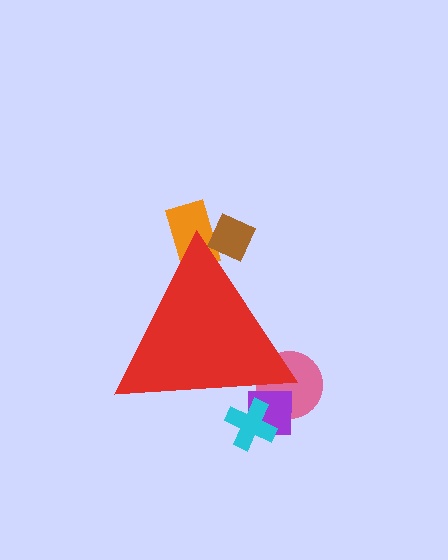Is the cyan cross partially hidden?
Yes, the cyan cross is partially hidden behind the red triangle.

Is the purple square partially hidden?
Yes, the purple square is partially hidden behind the red triangle.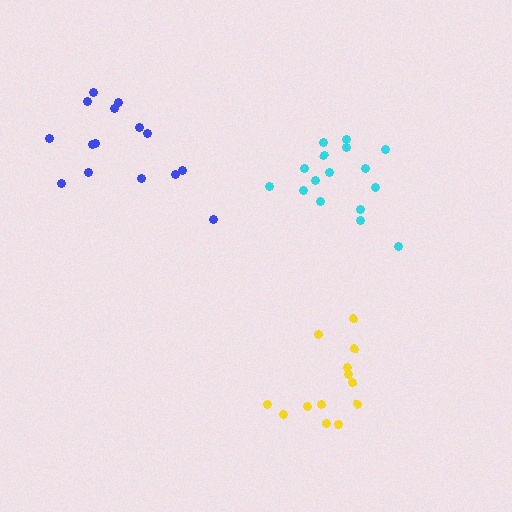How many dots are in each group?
Group 1: 16 dots, Group 2: 15 dots, Group 3: 13 dots (44 total).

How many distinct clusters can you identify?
There are 3 distinct clusters.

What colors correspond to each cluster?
The clusters are colored: cyan, blue, yellow.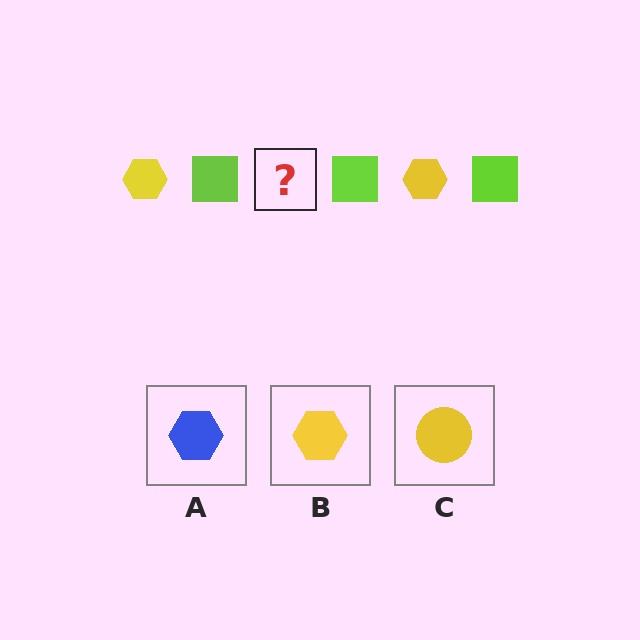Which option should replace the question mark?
Option B.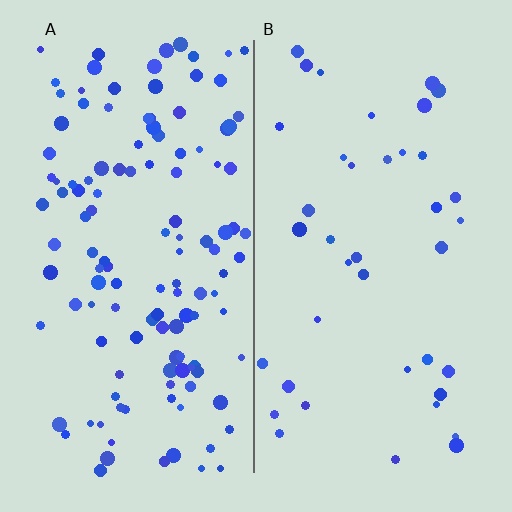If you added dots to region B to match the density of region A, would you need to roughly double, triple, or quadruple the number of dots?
Approximately triple.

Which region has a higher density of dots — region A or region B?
A (the left).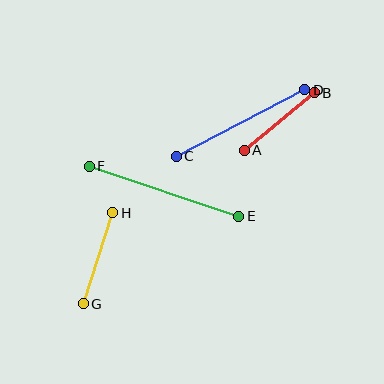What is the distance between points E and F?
The distance is approximately 158 pixels.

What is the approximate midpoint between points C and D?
The midpoint is at approximately (241, 123) pixels.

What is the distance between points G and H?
The distance is approximately 96 pixels.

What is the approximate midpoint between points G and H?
The midpoint is at approximately (98, 258) pixels.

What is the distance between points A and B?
The distance is approximately 91 pixels.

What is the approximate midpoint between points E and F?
The midpoint is at approximately (164, 191) pixels.